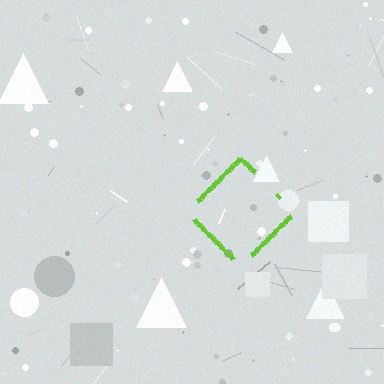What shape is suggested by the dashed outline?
The dashed outline suggests a diamond.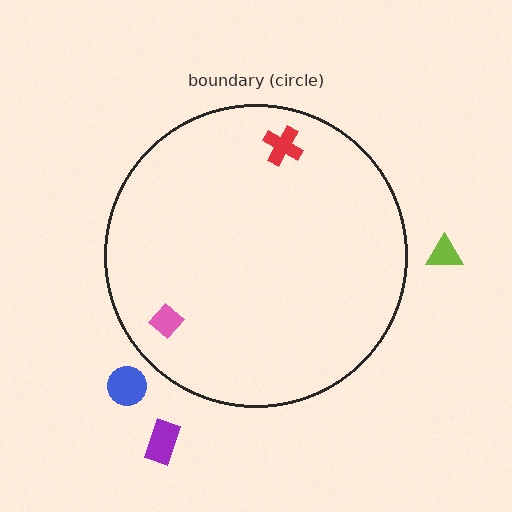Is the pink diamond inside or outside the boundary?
Inside.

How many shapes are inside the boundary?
2 inside, 3 outside.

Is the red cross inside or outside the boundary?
Inside.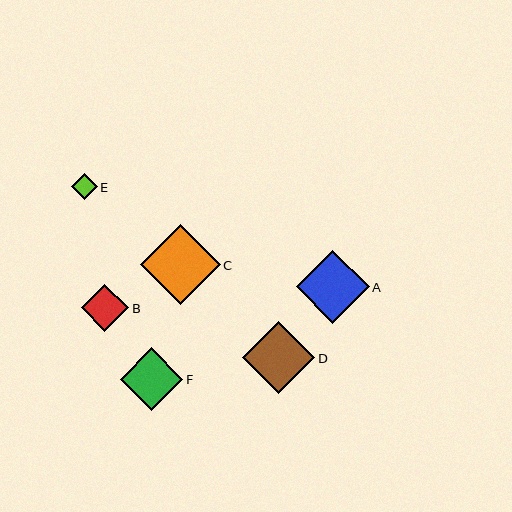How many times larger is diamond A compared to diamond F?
Diamond A is approximately 1.2 times the size of diamond F.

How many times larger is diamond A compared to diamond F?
Diamond A is approximately 1.2 times the size of diamond F.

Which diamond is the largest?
Diamond C is the largest with a size of approximately 80 pixels.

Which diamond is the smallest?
Diamond E is the smallest with a size of approximately 26 pixels.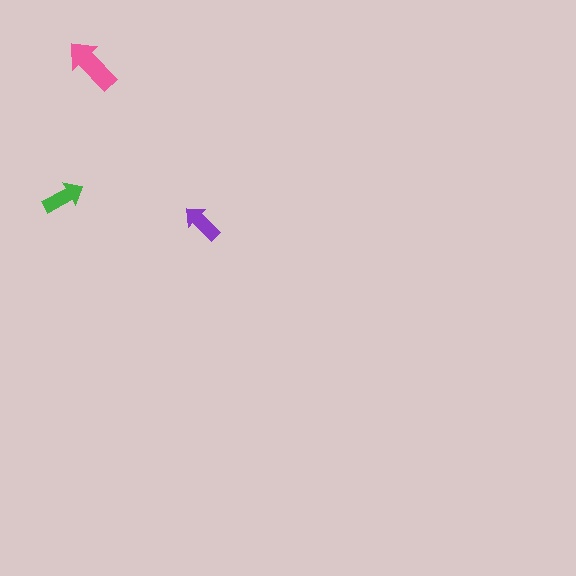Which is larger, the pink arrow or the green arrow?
The pink one.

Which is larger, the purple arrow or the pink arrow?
The pink one.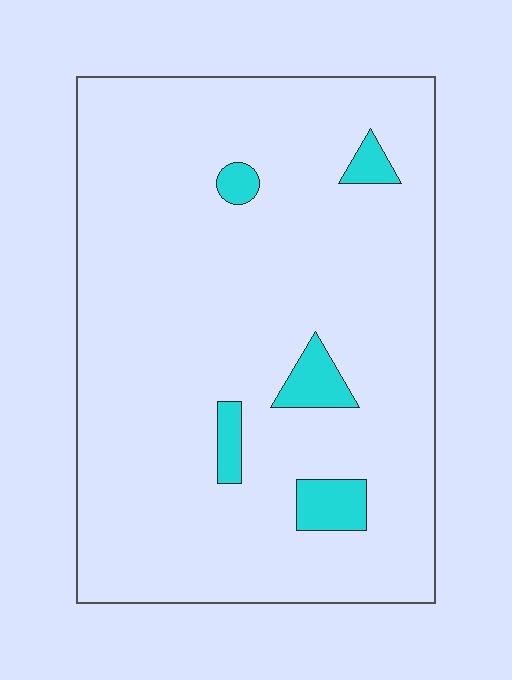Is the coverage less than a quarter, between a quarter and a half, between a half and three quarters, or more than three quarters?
Less than a quarter.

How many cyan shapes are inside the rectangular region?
5.